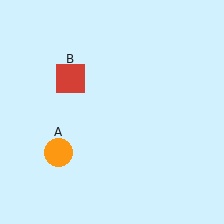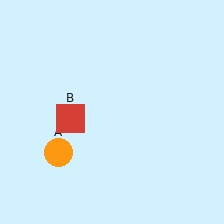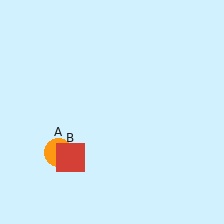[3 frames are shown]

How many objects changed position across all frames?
1 object changed position: red square (object B).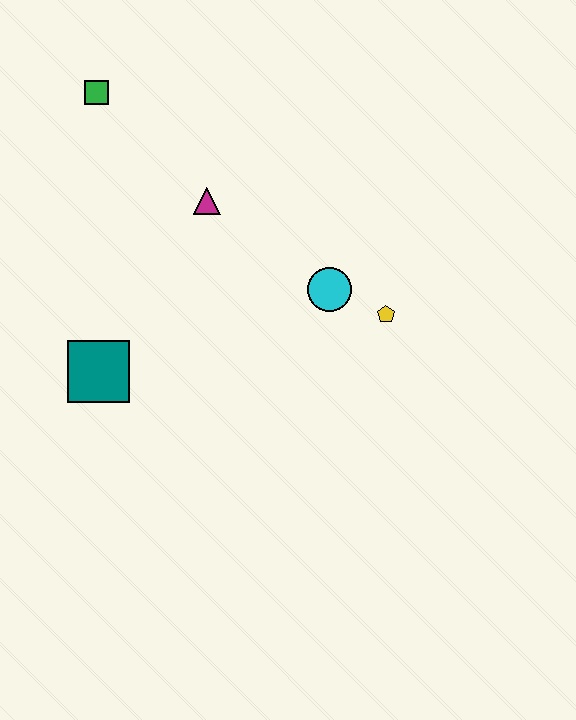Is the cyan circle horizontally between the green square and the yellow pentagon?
Yes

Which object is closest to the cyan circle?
The yellow pentagon is closest to the cyan circle.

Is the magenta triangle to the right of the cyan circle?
No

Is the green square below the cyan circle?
No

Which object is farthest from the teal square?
The yellow pentagon is farthest from the teal square.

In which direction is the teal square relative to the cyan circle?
The teal square is to the left of the cyan circle.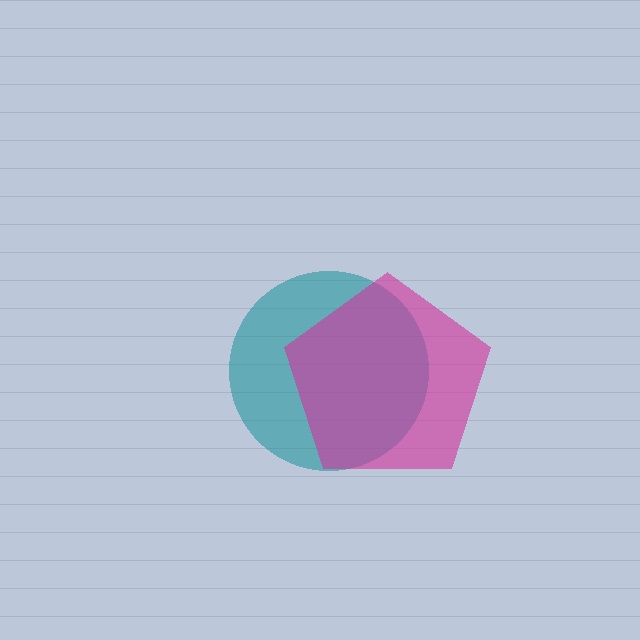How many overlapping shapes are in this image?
There are 2 overlapping shapes in the image.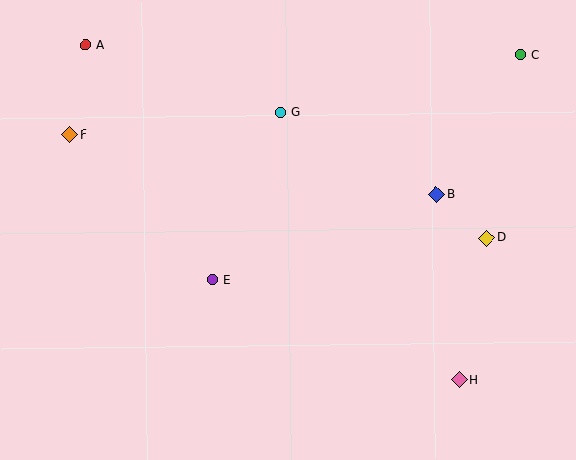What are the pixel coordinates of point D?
Point D is at (487, 238).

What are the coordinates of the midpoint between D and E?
The midpoint between D and E is at (350, 259).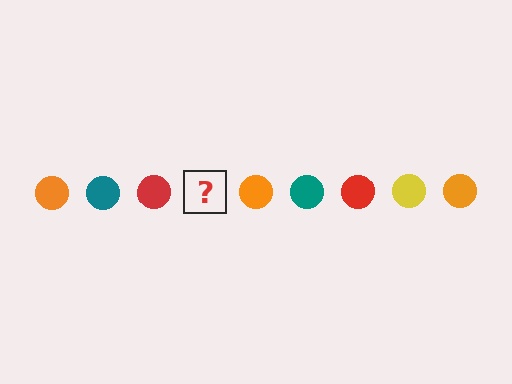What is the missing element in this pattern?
The missing element is a yellow circle.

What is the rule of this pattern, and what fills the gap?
The rule is that the pattern cycles through orange, teal, red, yellow circles. The gap should be filled with a yellow circle.